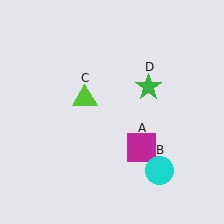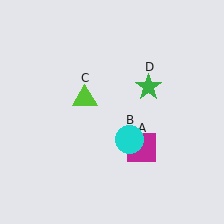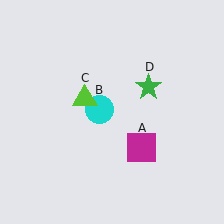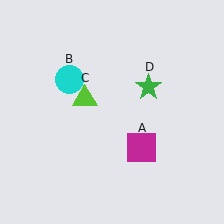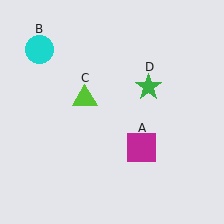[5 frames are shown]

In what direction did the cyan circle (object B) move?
The cyan circle (object B) moved up and to the left.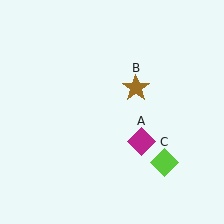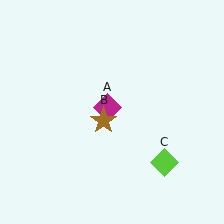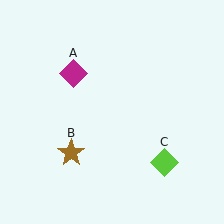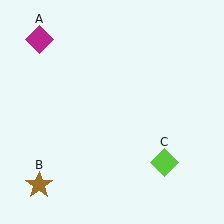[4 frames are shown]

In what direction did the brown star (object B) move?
The brown star (object B) moved down and to the left.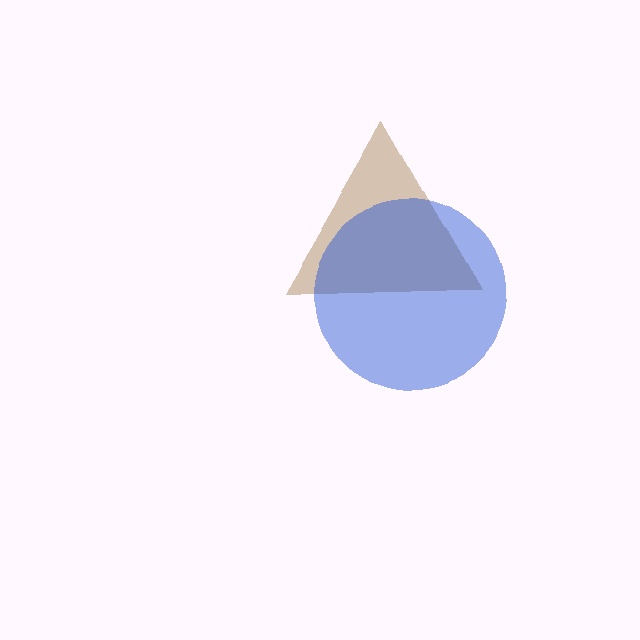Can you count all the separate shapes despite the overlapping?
Yes, there are 2 separate shapes.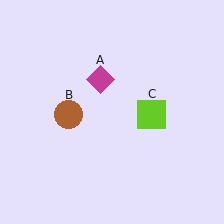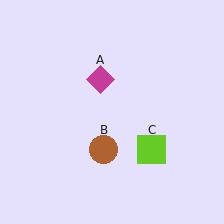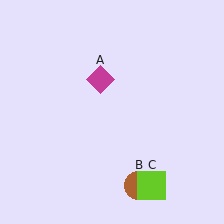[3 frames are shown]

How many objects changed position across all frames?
2 objects changed position: brown circle (object B), lime square (object C).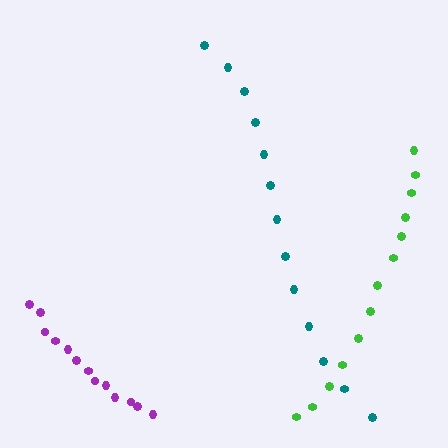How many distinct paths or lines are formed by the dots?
There are 3 distinct paths.